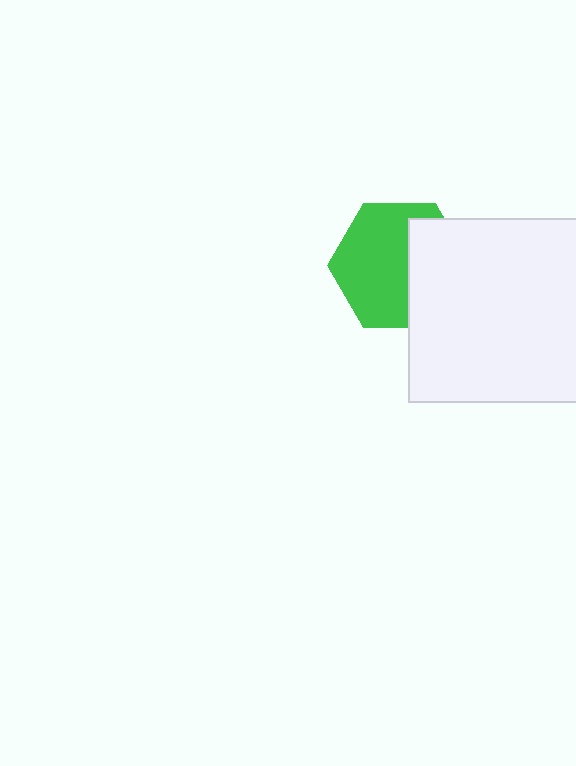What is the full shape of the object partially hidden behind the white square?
The partially hidden object is a green hexagon.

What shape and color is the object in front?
The object in front is a white square.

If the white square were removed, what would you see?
You would see the complete green hexagon.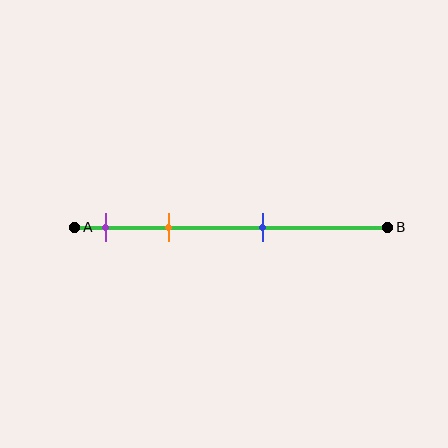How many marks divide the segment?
There are 3 marks dividing the segment.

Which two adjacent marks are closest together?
The purple and orange marks are the closest adjacent pair.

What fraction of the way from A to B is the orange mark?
The orange mark is approximately 30% (0.3) of the way from A to B.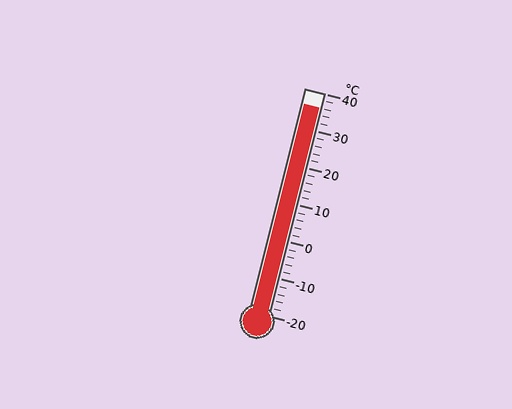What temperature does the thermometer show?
The thermometer shows approximately 36°C.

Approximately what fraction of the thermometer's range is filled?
The thermometer is filled to approximately 95% of its range.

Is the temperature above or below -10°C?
The temperature is above -10°C.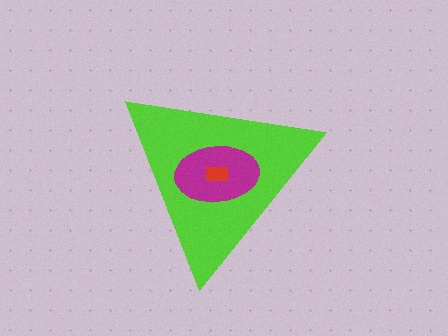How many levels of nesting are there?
3.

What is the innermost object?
The red rectangle.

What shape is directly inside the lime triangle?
The magenta ellipse.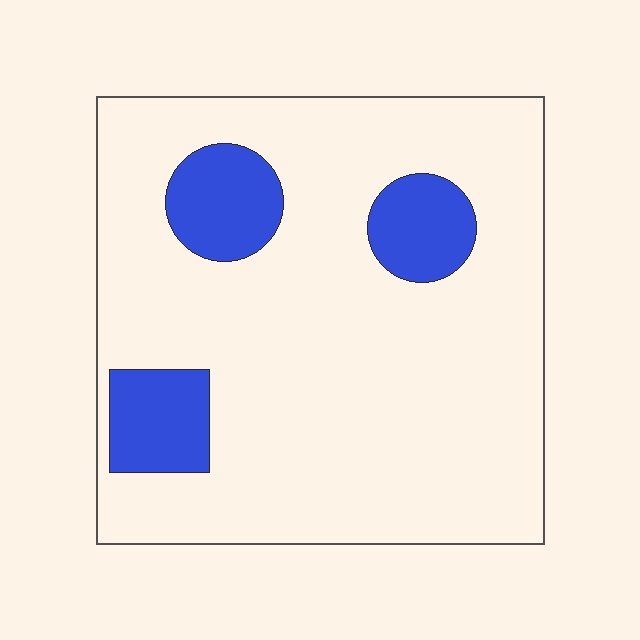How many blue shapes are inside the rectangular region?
3.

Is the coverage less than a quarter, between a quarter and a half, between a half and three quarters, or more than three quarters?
Less than a quarter.